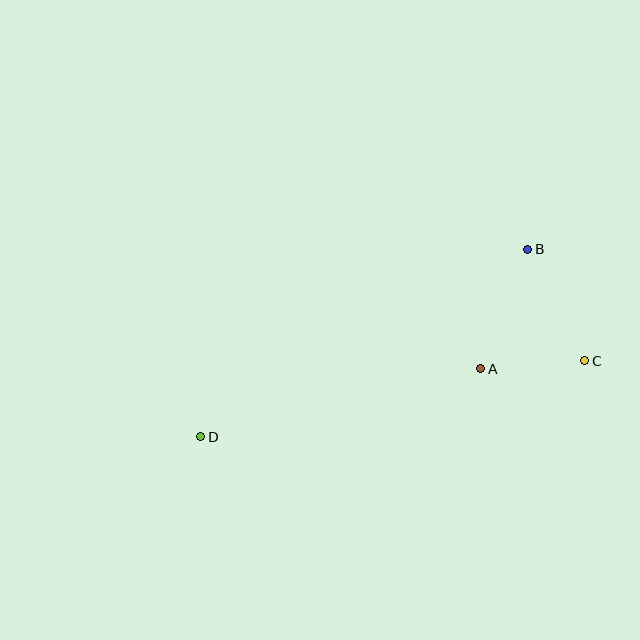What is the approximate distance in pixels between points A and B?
The distance between A and B is approximately 128 pixels.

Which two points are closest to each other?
Points A and C are closest to each other.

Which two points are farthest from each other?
Points C and D are farthest from each other.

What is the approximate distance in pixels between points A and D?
The distance between A and D is approximately 288 pixels.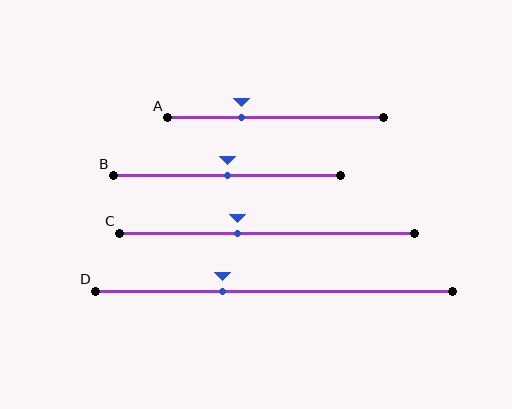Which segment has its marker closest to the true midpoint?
Segment B has its marker closest to the true midpoint.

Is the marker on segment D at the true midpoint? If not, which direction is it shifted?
No, the marker on segment D is shifted to the left by about 14% of the segment length.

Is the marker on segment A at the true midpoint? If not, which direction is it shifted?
No, the marker on segment A is shifted to the left by about 16% of the segment length.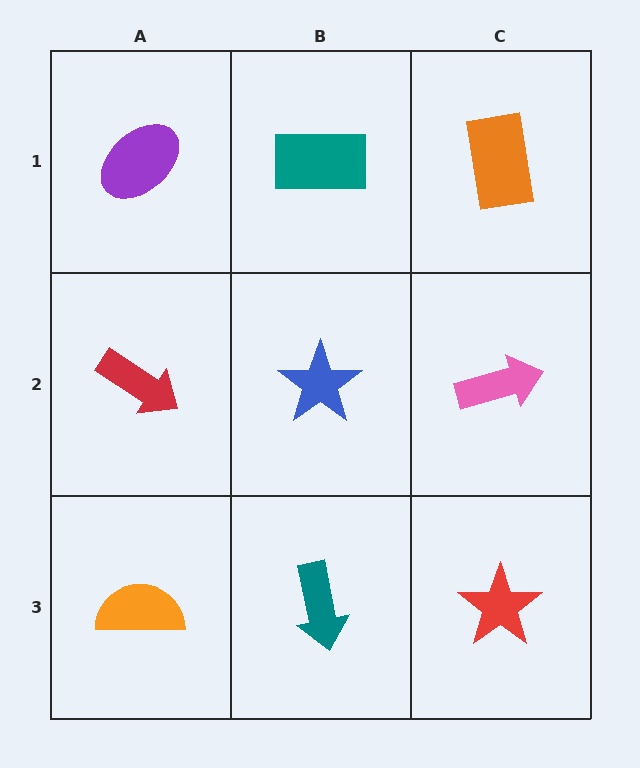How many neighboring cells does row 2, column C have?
3.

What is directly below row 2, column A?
An orange semicircle.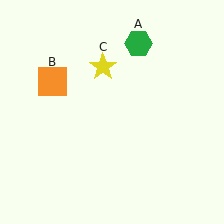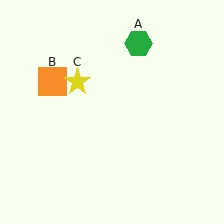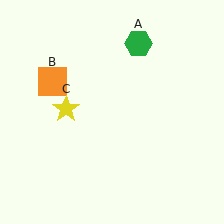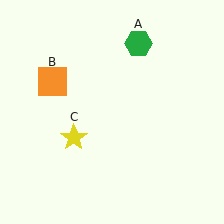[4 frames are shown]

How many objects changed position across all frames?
1 object changed position: yellow star (object C).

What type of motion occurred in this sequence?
The yellow star (object C) rotated counterclockwise around the center of the scene.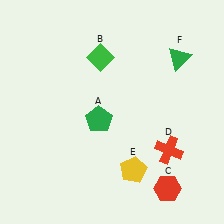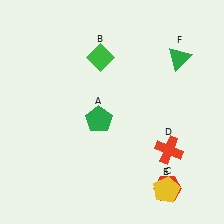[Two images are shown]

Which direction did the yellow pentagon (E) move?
The yellow pentagon (E) moved right.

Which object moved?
The yellow pentagon (E) moved right.